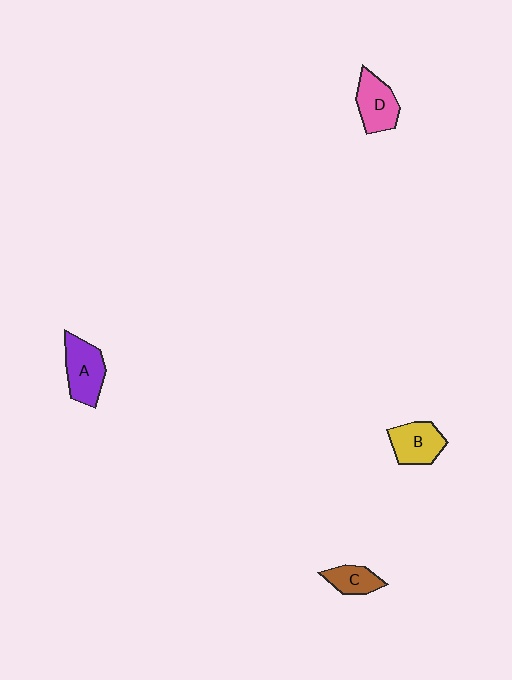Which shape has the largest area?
Shape A (purple).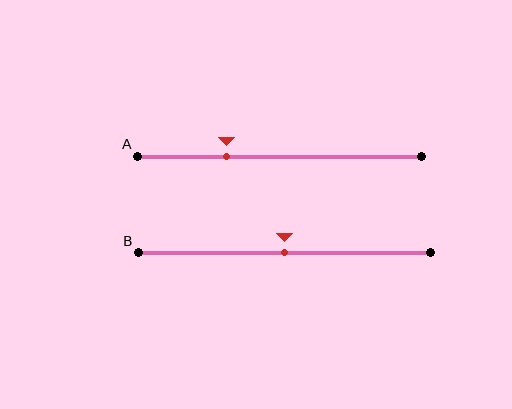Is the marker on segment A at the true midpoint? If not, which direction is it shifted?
No, the marker on segment A is shifted to the left by about 19% of the segment length.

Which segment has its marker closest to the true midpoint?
Segment B has its marker closest to the true midpoint.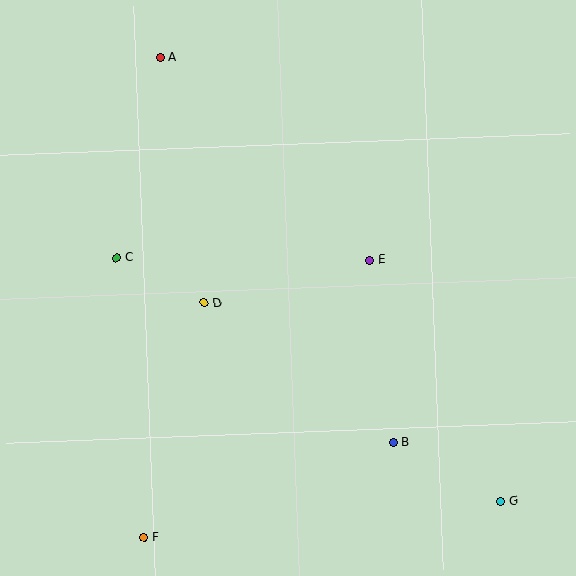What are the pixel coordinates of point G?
Point G is at (501, 501).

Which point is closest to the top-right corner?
Point E is closest to the top-right corner.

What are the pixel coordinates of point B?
Point B is at (393, 442).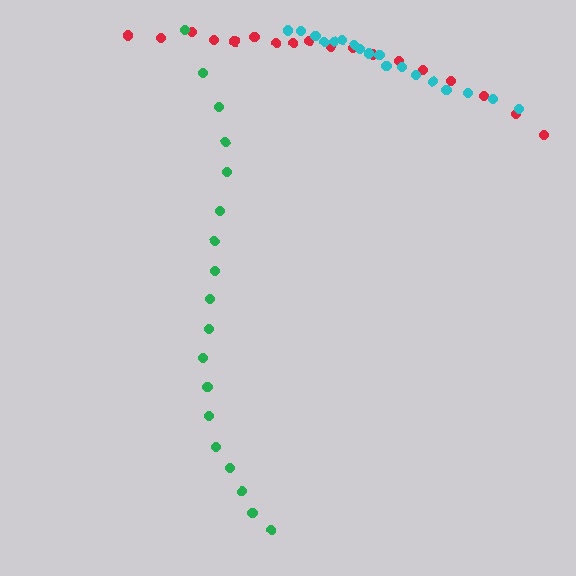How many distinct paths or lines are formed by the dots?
There are 3 distinct paths.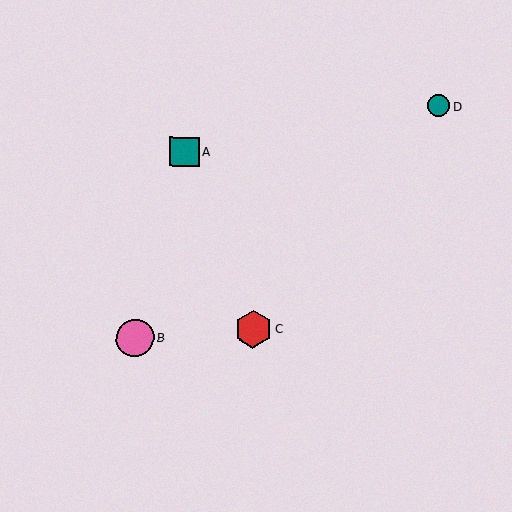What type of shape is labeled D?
Shape D is a teal circle.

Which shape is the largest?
The red hexagon (labeled C) is the largest.